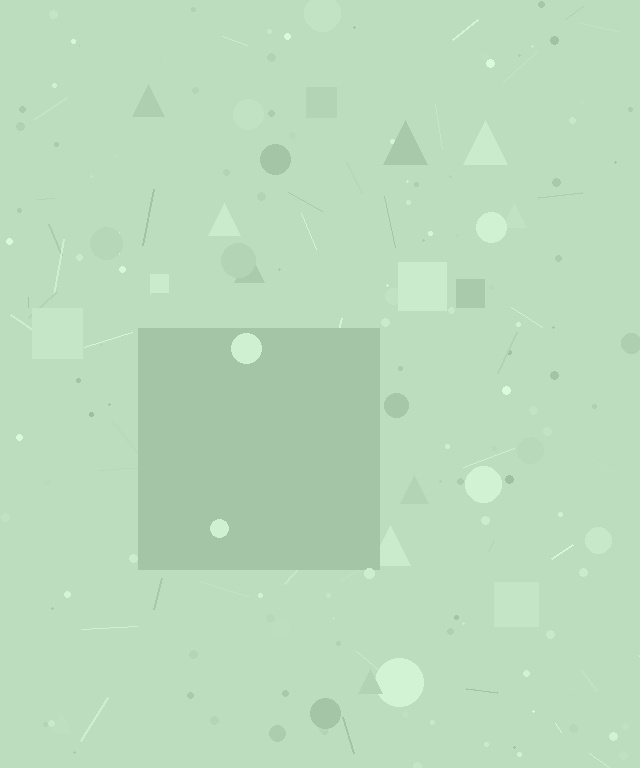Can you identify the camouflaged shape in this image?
The camouflaged shape is a square.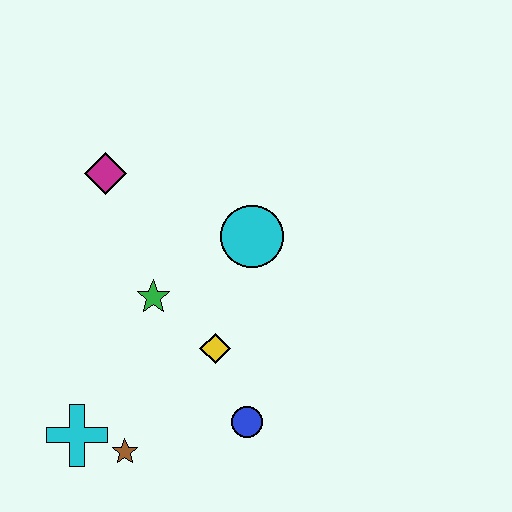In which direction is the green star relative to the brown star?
The green star is above the brown star.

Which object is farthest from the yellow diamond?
The magenta diamond is farthest from the yellow diamond.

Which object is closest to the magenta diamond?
The green star is closest to the magenta diamond.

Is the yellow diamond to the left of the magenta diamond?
No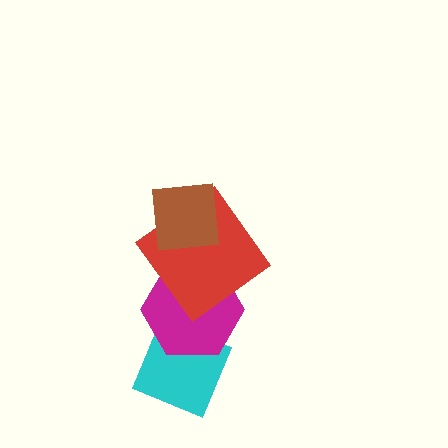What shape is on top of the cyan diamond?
The magenta hexagon is on top of the cyan diamond.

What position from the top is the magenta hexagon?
The magenta hexagon is 3rd from the top.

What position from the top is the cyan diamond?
The cyan diamond is 4th from the top.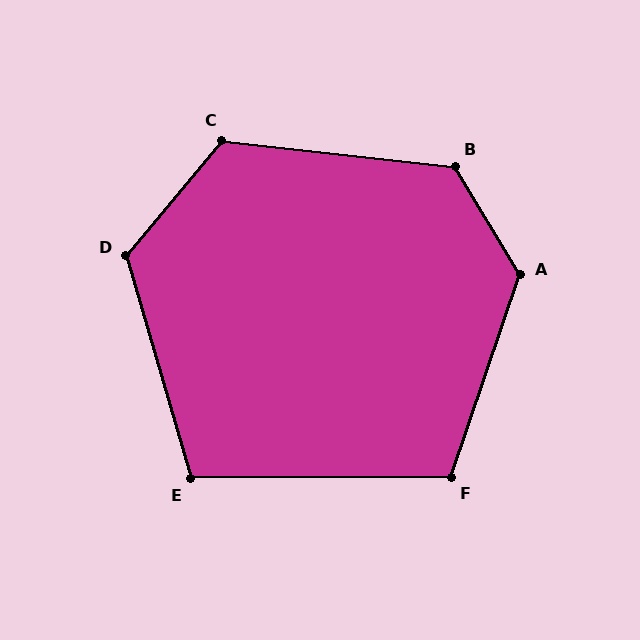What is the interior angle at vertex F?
Approximately 109 degrees (obtuse).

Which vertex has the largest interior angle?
A, at approximately 131 degrees.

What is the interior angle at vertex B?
Approximately 127 degrees (obtuse).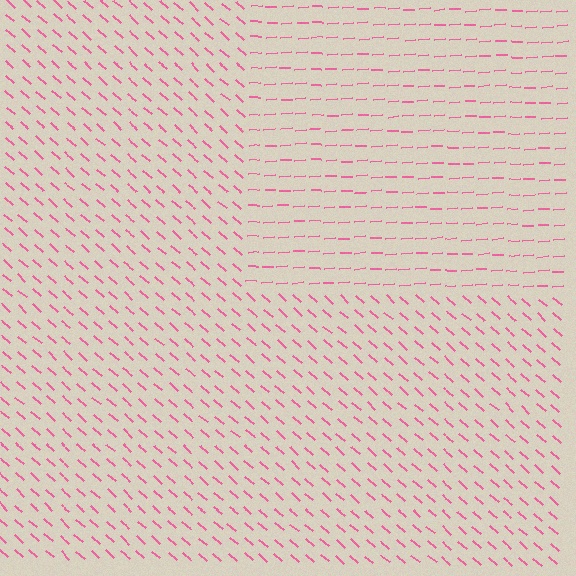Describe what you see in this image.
The image is filled with small pink line segments. A rectangle region in the image has lines oriented differently from the surrounding lines, creating a visible texture boundary.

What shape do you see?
I see a rectangle.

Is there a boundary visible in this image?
Yes, there is a texture boundary formed by a change in line orientation.